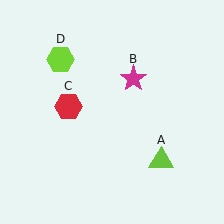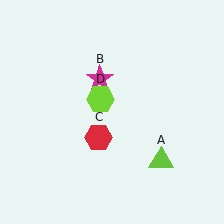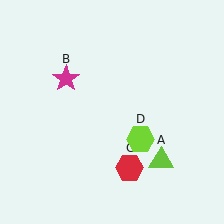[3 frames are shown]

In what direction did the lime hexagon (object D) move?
The lime hexagon (object D) moved down and to the right.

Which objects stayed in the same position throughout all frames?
Lime triangle (object A) remained stationary.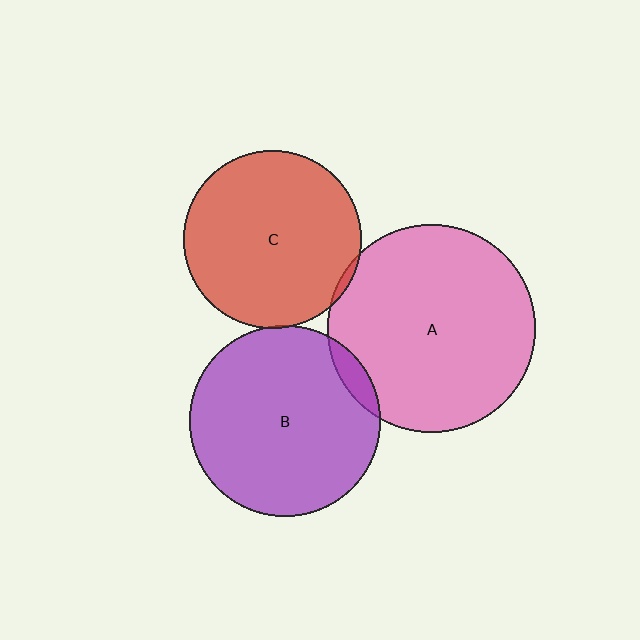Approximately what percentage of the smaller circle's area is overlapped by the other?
Approximately 5%.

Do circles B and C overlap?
Yes.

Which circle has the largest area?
Circle A (pink).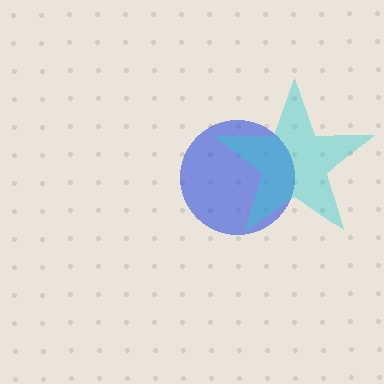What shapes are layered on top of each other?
The layered shapes are: a blue circle, a cyan star.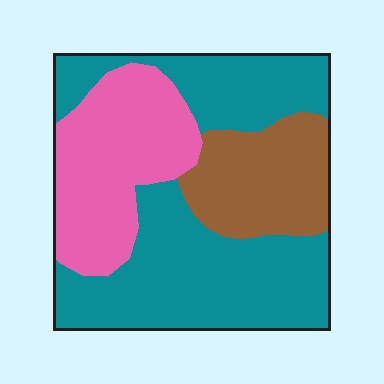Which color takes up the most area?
Teal, at roughly 55%.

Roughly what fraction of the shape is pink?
Pink takes up about one quarter (1/4) of the shape.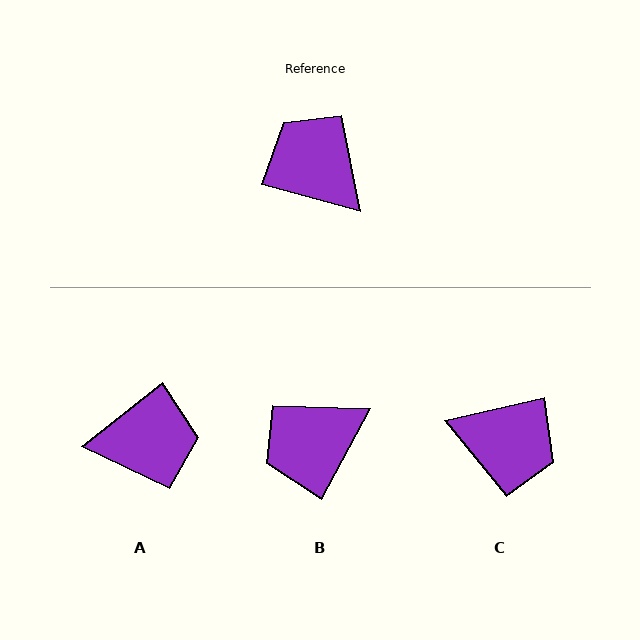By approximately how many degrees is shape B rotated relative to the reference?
Approximately 77 degrees counter-clockwise.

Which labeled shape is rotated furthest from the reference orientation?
C, about 152 degrees away.